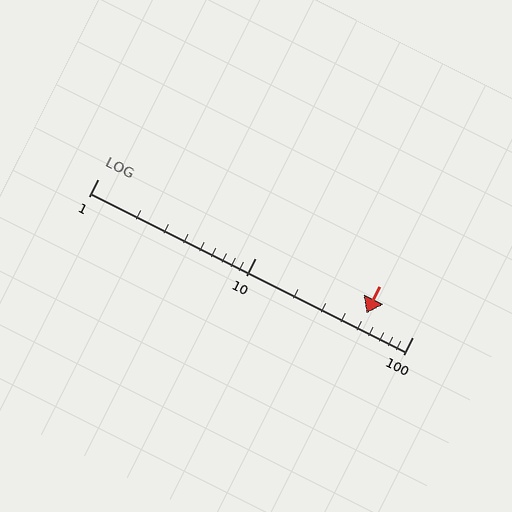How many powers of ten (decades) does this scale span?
The scale spans 2 decades, from 1 to 100.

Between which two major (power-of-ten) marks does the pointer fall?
The pointer is between 10 and 100.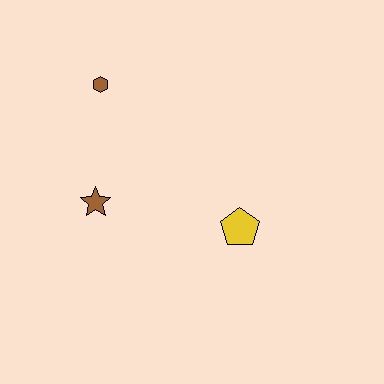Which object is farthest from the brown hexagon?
The yellow pentagon is farthest from the brown hexagon.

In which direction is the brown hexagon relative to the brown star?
The brown hexagon is above the brown star.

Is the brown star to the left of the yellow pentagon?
Yes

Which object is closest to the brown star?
The brown hexagon is closest to the brown star.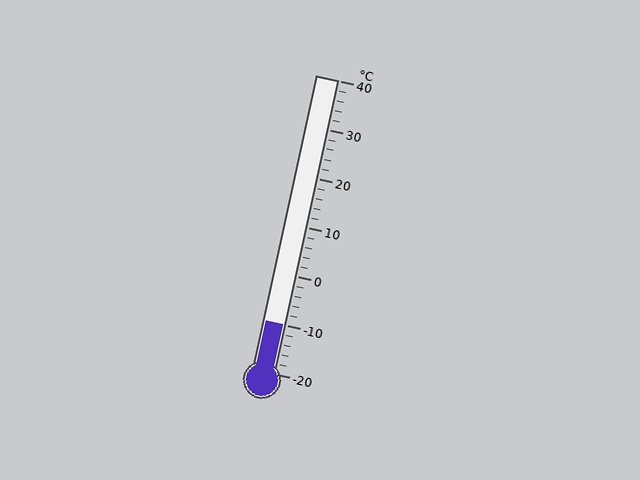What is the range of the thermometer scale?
The thermometer scale ranges from -20°C to 40°C.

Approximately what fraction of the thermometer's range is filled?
The thermometer is filled to approximately 15% of its range.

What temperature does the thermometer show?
The thermometer shows approximately -10°C.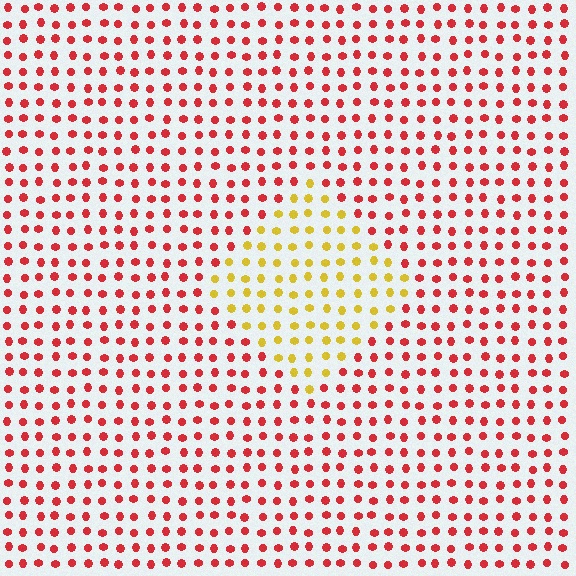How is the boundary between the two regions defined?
The boundary is defined purely by a slight shift in hue (about 56 degrees). Spacing, size, and orientation are identical on both sides.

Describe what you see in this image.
The image is filled with small red elements in a uniform arrangement. A diamond-shaped region is visible where the elements are tinted to a slightly different hue, forming a subtle color boundary.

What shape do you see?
I see a diamond.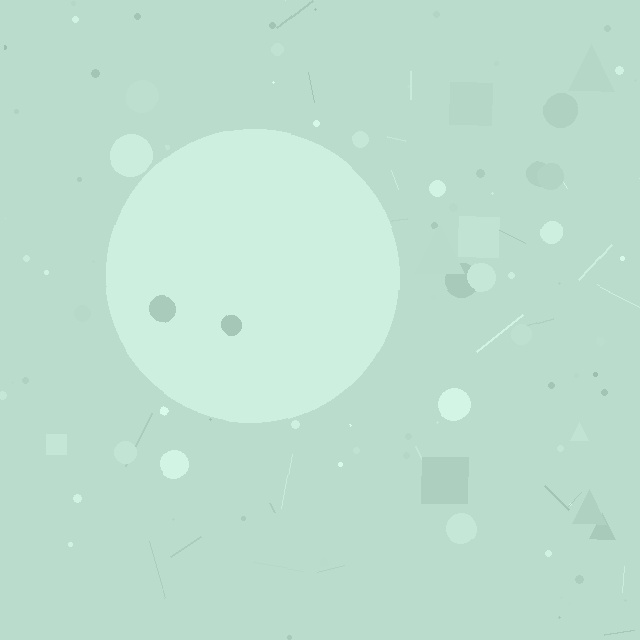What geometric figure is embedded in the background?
A circle is embedded in the background.